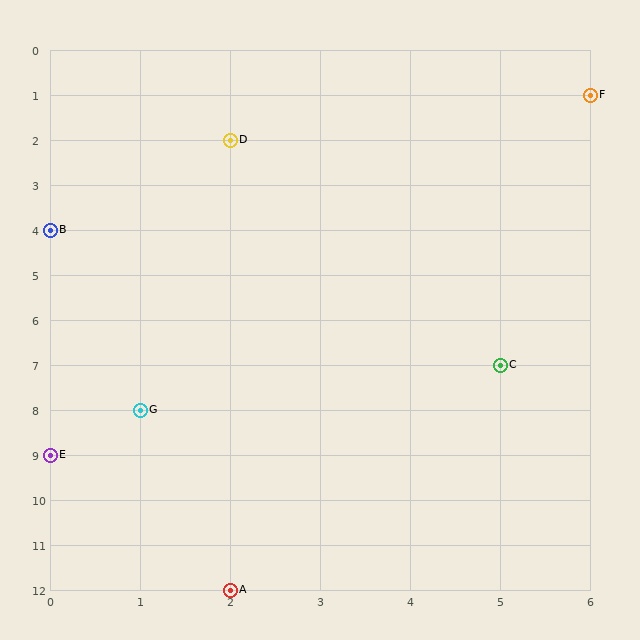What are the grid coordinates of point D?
Point D is at grid coordinates (2, 2).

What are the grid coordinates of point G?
Point G is at grid coordinates (1, 8).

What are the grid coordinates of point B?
Point B is at grid coordinates (0, 4).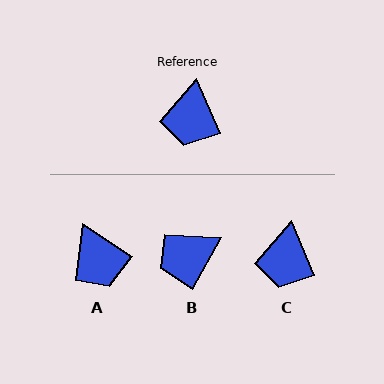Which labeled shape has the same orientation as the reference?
C.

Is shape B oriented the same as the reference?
No, it is off by about 52 degrees.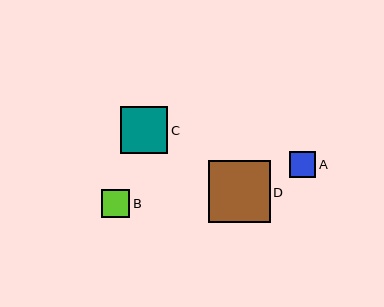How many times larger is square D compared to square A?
Square D is approximately 2.4 times the size of square A.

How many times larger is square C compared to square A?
Square C is approximately 1.8 times the size of square A.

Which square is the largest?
Square D is the largest with a size of approximately 62 pixels.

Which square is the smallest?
Square A is the smallest with a size of approximately 26 pixels.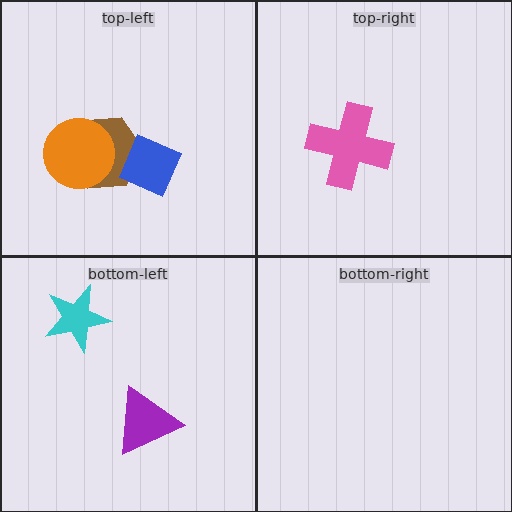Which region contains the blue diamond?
The top-left region.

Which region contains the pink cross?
The top-right region.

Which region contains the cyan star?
The bottom-left region.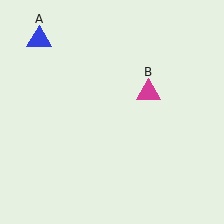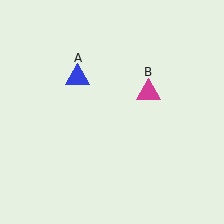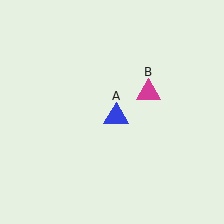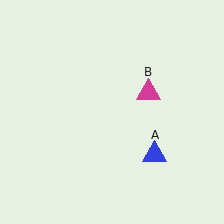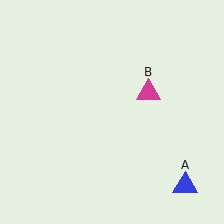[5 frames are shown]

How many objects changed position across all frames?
1 object changed position: blue triangle (object A).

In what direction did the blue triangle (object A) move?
The blue triangle (object A) moved down and to the right.